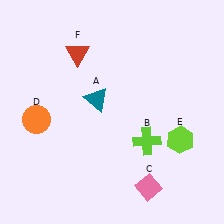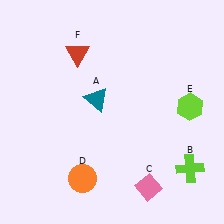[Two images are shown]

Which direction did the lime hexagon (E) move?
The lime hexagon (E) moved up.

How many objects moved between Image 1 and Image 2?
3 objects moved between the two images.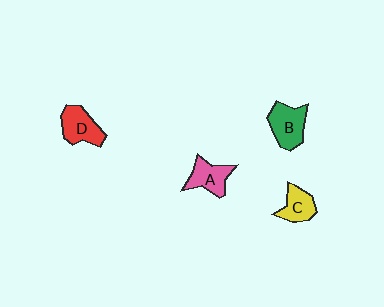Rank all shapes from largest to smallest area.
From largest to smallest: B (green), D (red), A (pink), C (yellow).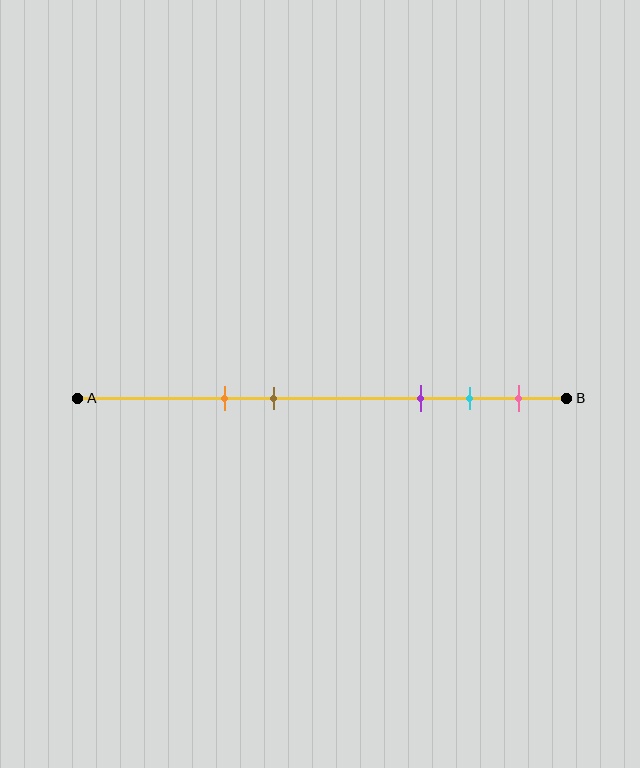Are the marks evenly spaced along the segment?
No, the marks are not evenly spaced.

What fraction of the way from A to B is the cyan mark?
The cyan mark is approximately 80% (0.8) of the way from A to B.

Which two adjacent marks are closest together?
The cyan and pink marks are the closest adjacent pair.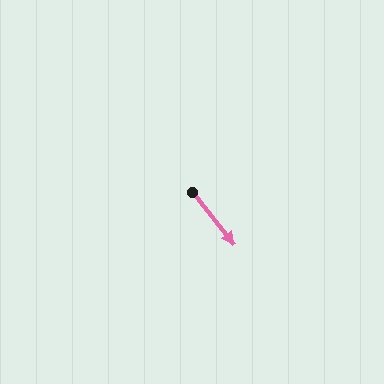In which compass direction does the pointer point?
Southeast.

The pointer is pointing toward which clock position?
Roughly 5 o'clock.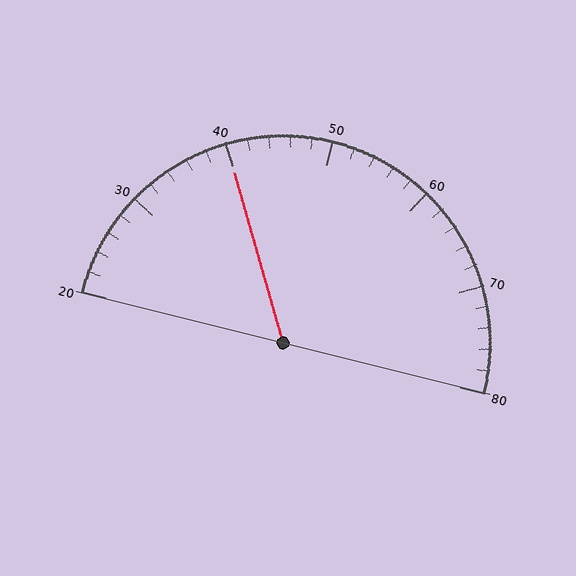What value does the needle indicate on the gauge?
The needle indicates approximately 40.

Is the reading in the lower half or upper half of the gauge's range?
The reading is in the lower half of the range (20 to 80).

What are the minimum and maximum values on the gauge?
The gauge ranges from 20 to 80.